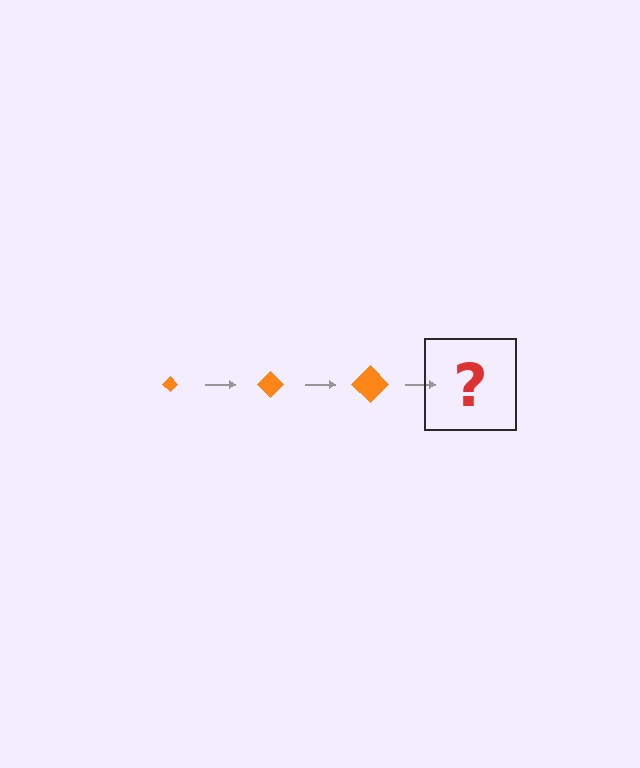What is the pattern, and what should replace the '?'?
The pattern is that the diamond gets progressively larger each step. The '?' should be an orange diamond, larger than the previous one.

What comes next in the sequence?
The next element should be an orange diamond, larger than the previous one.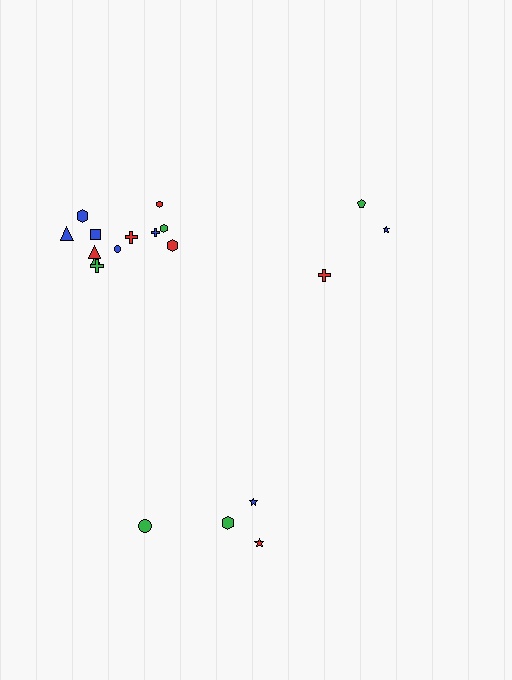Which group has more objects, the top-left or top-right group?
The top-left group.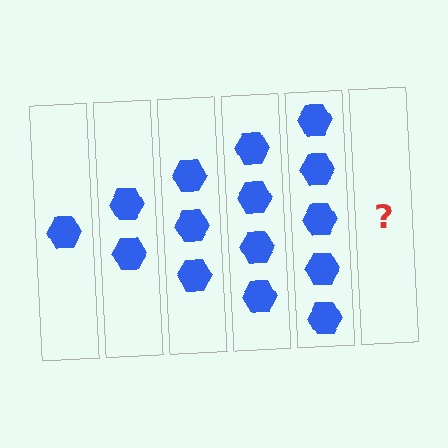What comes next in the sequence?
The next element should be 6 hexagons.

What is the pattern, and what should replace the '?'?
The pattern is that each step adds one more hexagon. The '?' should be 6 hexagons.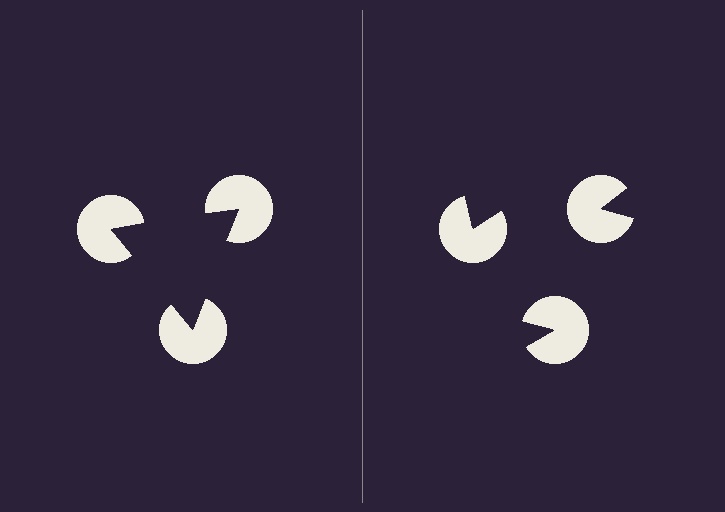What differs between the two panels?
The pac-man discs are positioned identically on both sides; only the wedge orientations differ. On the left they align to a triangle; on the right they are misaligned.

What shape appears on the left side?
An illusory triangle.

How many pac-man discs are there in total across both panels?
6 — 3 on each side.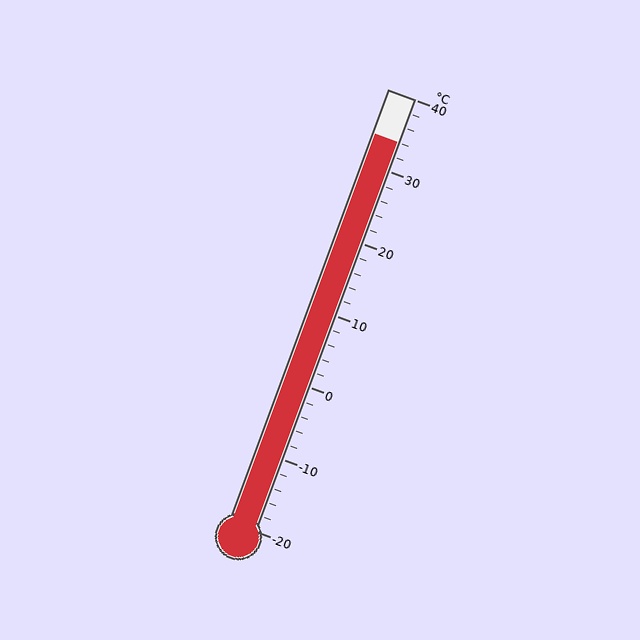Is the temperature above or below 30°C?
The temperature is above 30°C.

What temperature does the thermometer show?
The thermometer shows approximately 34°C.